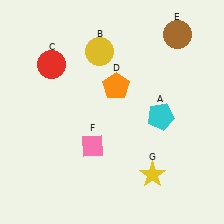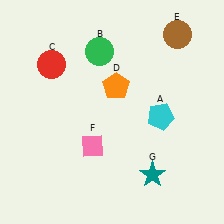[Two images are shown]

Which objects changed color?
B changed from yellow to green. G changed from yellow to teal.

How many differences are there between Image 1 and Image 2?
There are 2 differences between the two images.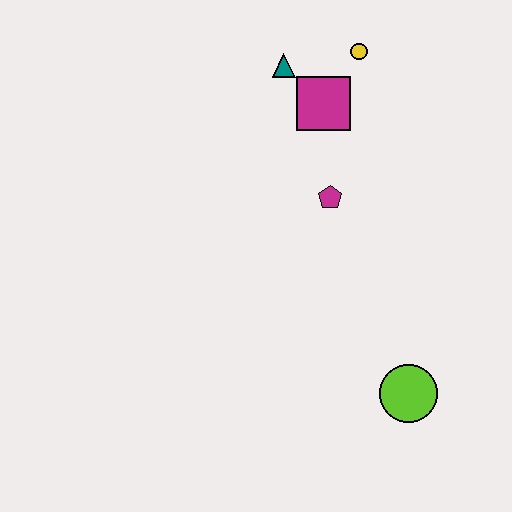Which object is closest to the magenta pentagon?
The magenta square is closest to the magenta pentagon.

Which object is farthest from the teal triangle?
The lime circle is farthest from the teal triangle.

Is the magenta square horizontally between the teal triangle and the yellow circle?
Yes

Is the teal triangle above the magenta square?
Yes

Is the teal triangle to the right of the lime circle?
No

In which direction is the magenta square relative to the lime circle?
The magenta square is above the lime circle.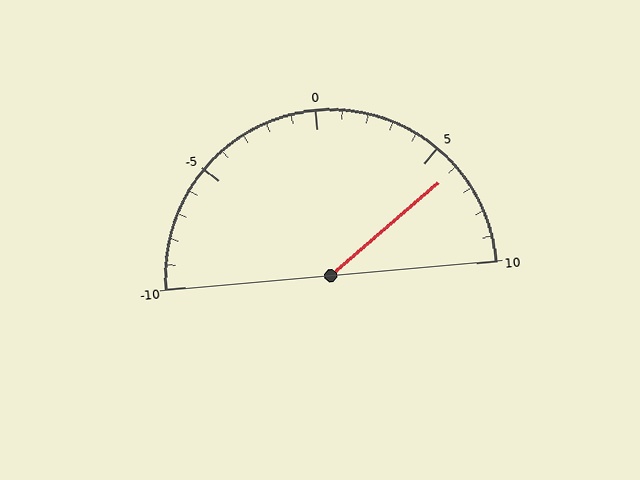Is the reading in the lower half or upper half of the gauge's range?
The reading is in the upper half of the range (-10 to 10).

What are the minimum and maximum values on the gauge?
The gauge ranges from -10 to 10.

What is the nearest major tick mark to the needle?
The nearest major tick mark is 5.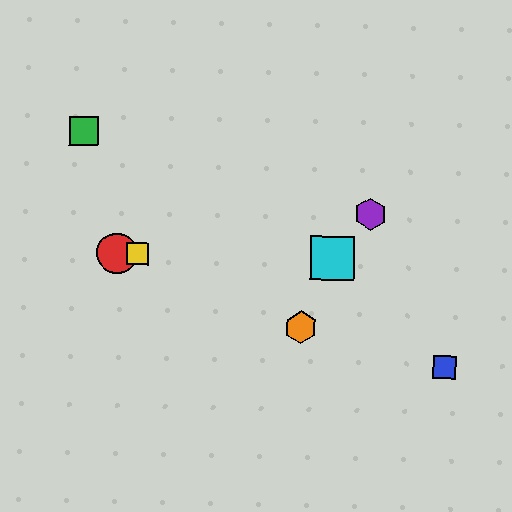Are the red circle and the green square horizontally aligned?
No, the red circle is at y≈254 and the green square is at y≈131.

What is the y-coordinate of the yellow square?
The yellow square is at y≈254.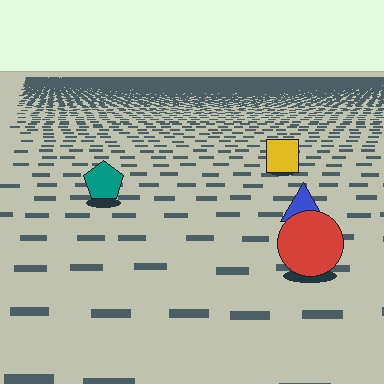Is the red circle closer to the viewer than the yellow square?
Yes. The red circle is closer — you can tell from the texture gradient: the ground texture is coarser near it.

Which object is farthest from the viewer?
The yellow square is farthest from the viewer. It appears smaller and the ground texture around it is denser.